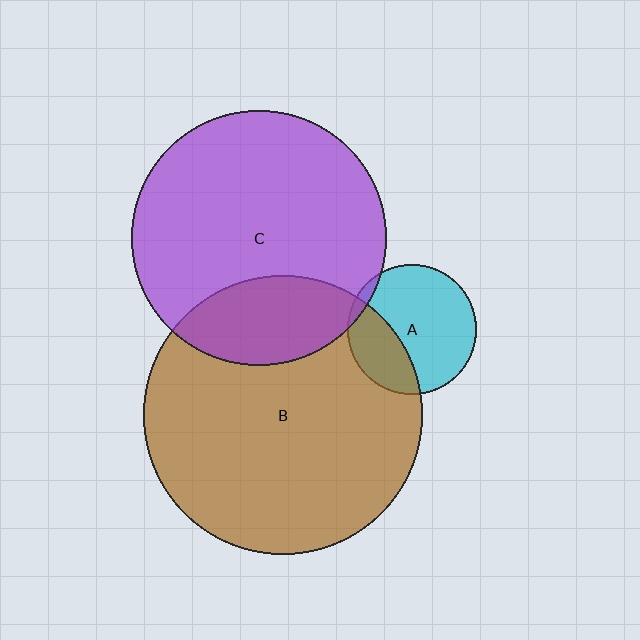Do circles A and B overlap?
Yes.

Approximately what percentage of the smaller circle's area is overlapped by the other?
Approximately 30%.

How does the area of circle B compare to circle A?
Approximately 4.7 times.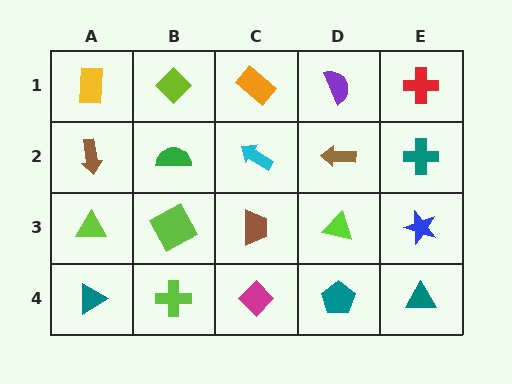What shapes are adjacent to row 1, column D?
A brown arrow (row 2, column D), an orange rectangle (row 1, column C), a red cross (row 1, column E).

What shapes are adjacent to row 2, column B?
A lime diamond (row 1, column B), a lime square (row 3, column B), a brown arrow (row 2, column A), a cyan arrow (row 2, column C).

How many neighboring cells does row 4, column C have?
3.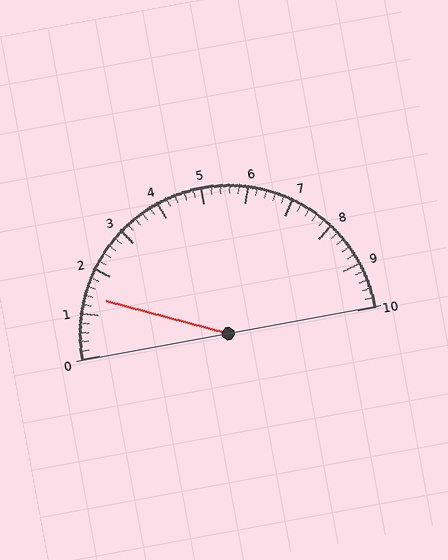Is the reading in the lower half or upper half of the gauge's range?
The reading is in the lower half of the range (0 to 10).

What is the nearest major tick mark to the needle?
The nearest major tick mark is 1.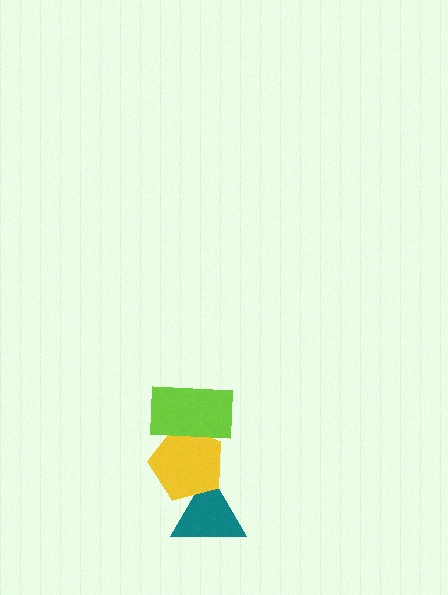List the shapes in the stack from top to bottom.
From top to bottom: the lime rectangle, the yellow pentagon, the teal triangle.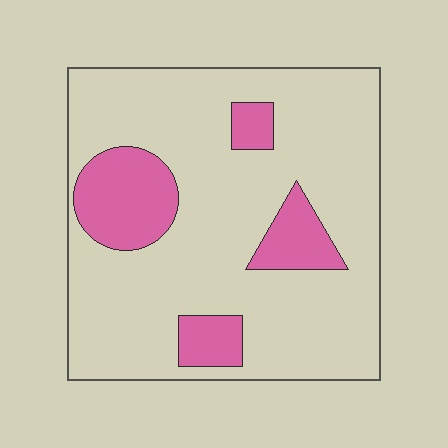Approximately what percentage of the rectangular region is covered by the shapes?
Approximately 20%.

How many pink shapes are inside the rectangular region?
4.